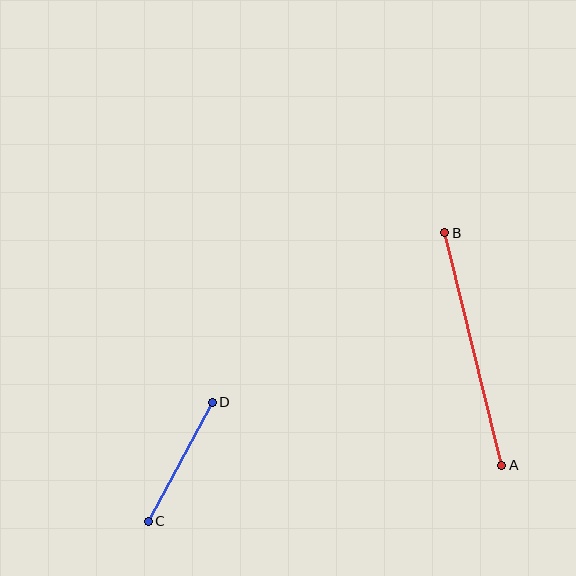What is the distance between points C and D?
The distance is approximately 135 pixels.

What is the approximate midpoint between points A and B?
The midpoint is at approximately (473, 349) pixels.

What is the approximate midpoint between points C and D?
The midpoint is at approximately (180, 462) pixels.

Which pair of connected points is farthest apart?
Points A and B are farthest apart.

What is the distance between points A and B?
The distance is approximately 239 pixels.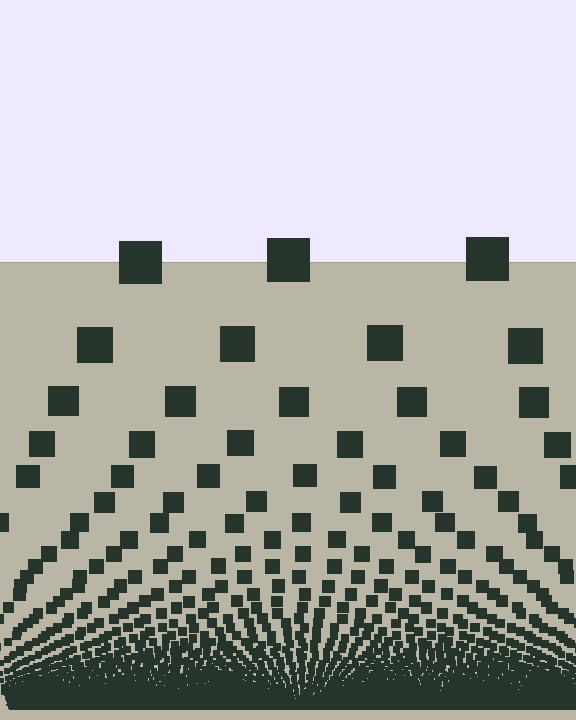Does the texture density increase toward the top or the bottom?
Density increases toward the bottom.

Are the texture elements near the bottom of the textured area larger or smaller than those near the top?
Smaller. The gradient is inverted — elements near the bottom are smaller and denser.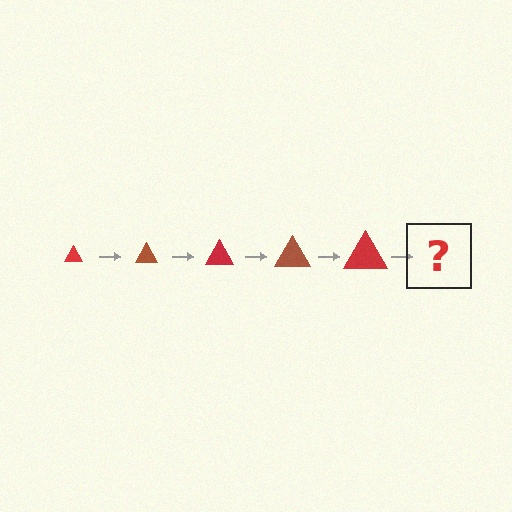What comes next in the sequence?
The next element should be a brown triangle, larger than the previous one.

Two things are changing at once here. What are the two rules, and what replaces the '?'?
The two rules are that the triangle grows larger each step and the color cycles through red and brown. The '?' should be a brown triangle, larger than the previous one.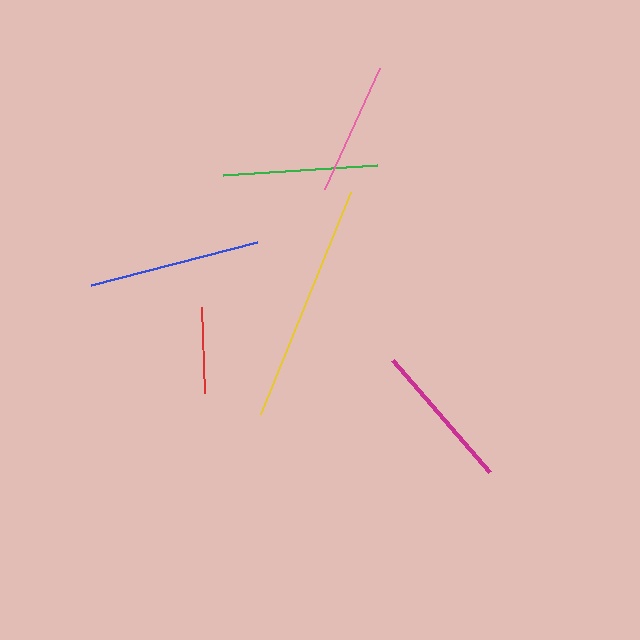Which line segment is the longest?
The yellow line is the longest at approximately 240 pixels.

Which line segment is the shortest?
The red line is the shortest at approximately 87 pixels.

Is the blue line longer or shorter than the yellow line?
The yellow line is longer than the blue line.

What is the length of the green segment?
The green segment is approximately 154 pixels long.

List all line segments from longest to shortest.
From longest to shortest: yellow, blue, green, magenta, pink, red.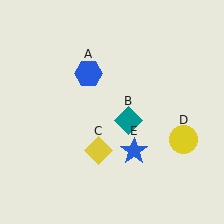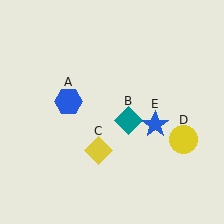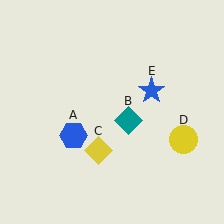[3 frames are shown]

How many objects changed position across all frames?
2 objects changed position: blue hexagon (object A), blue star (object E).